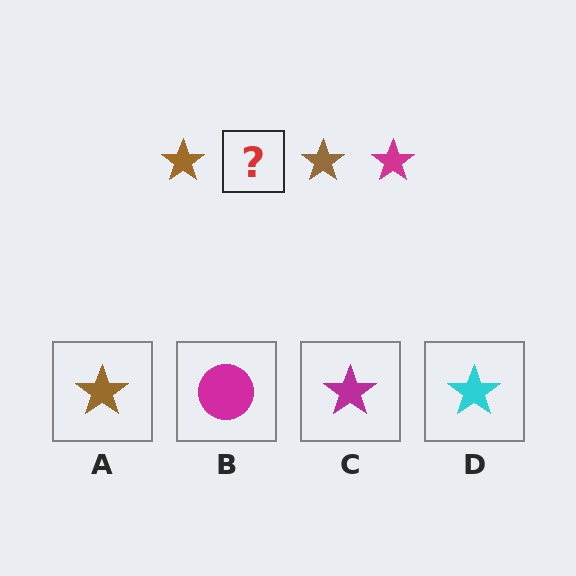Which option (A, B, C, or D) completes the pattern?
C.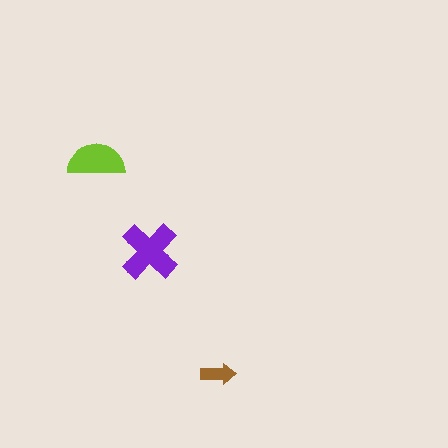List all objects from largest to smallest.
The purple cross, the lime semicircle, the brown arrow.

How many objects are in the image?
There are 3 objects in the image.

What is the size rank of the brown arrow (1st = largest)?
3rd.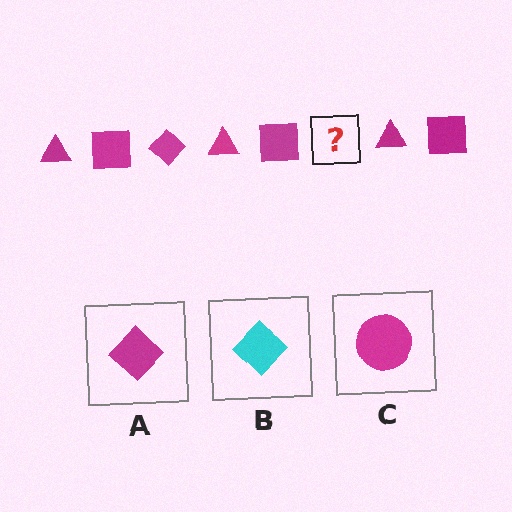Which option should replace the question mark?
Option A.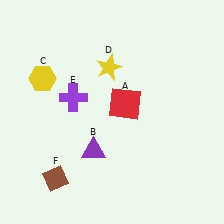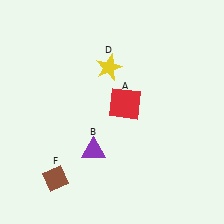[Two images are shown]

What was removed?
The purple cross (E), the yellow hexagon (C) were removed in Image 2.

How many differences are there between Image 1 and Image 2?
There are 2 differences between the two images.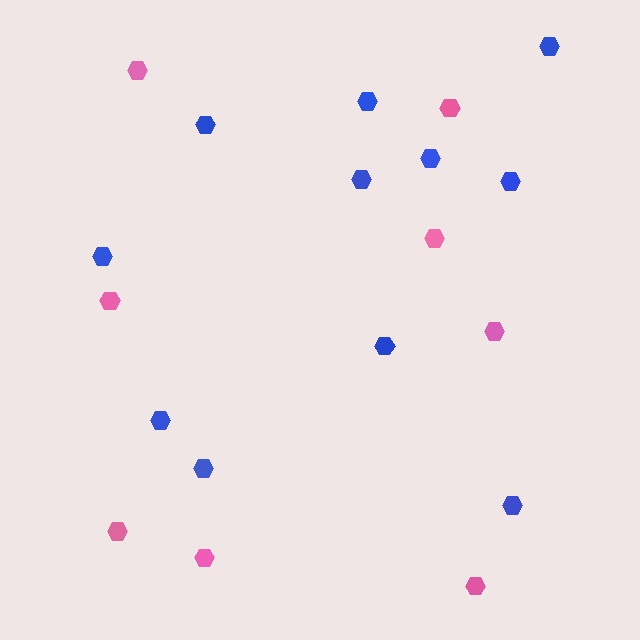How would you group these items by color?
There are 2 groups: one group of blue hexagons (11) and one group of pink hexagons (8).